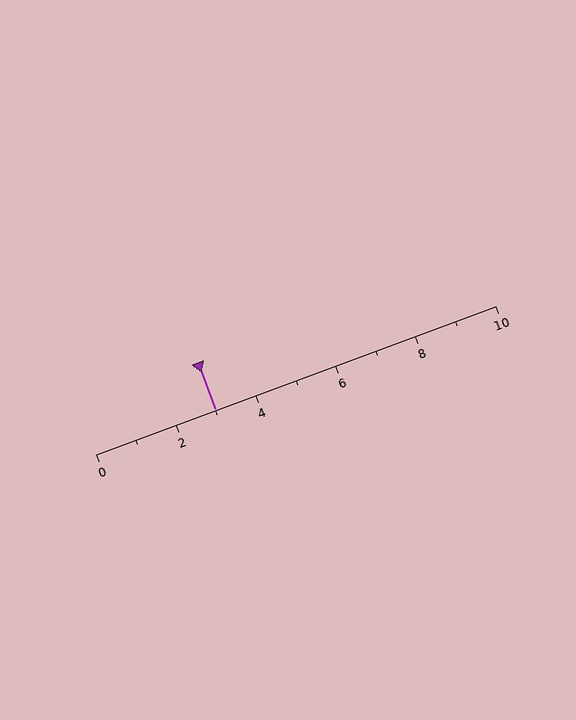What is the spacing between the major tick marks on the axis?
The major ticks are spaced 2 apart.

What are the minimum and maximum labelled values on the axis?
The axis runs from 0 to 10.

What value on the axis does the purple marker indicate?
The marker indicates approximately 3.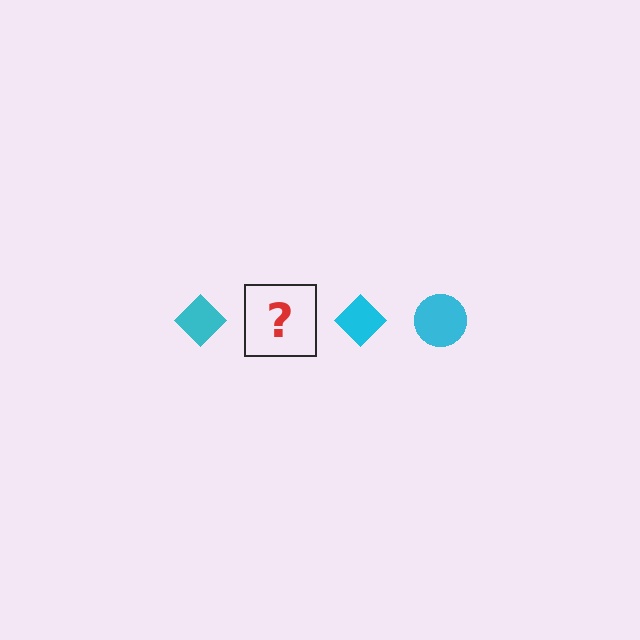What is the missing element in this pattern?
The missing element is a cyan circle.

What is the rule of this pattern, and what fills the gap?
The rule is that the pattern cycles through diamond, circle shapes in cyan. The gap should be filled with a cyan circle.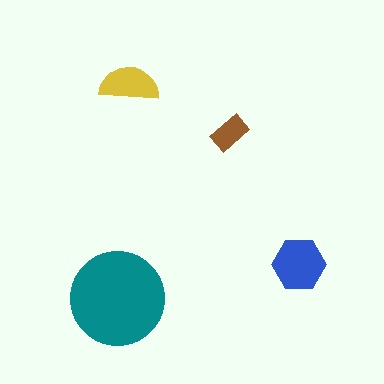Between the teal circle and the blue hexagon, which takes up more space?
The teal circle.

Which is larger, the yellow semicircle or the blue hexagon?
The blue hexagon.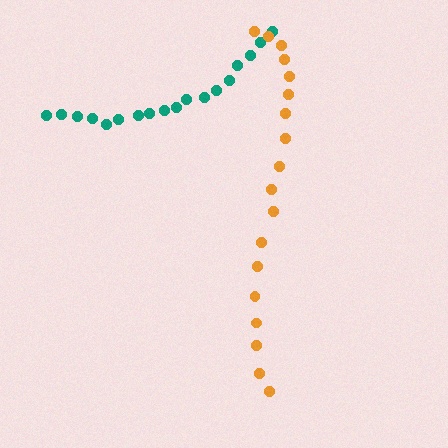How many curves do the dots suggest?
There are 2 distinct paths.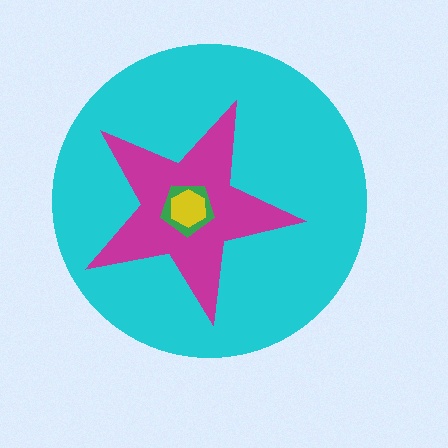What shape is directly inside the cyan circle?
The magenta star.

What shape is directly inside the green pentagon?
The yellow hexagon.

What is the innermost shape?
The yellow hexagon.